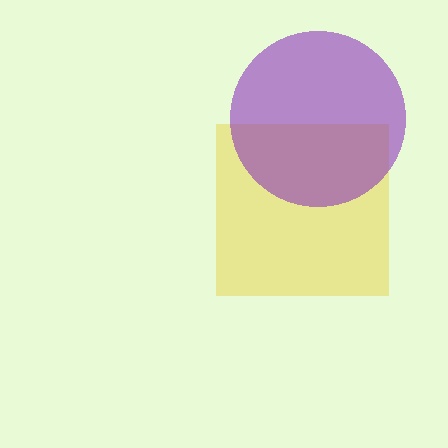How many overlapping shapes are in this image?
There are 2 overlapping shapes in the image.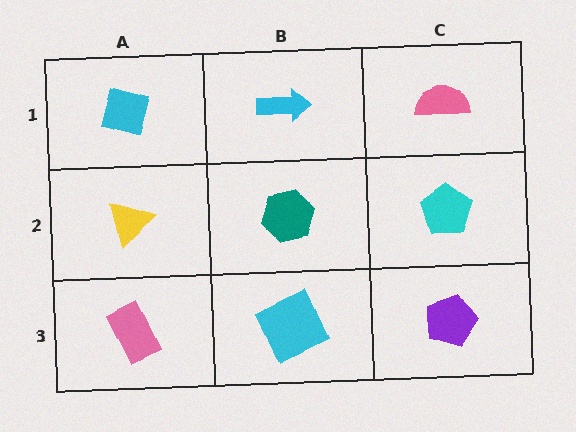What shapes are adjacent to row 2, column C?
A pink semicircle (row 1, column C), a purple pentagon (row 3, column C), a teal hexagon (row 2, column B).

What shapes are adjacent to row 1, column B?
A teal hexagon (row 2, column B), a cyan square (row 1, column A), a pink semicircle (row 1, column C).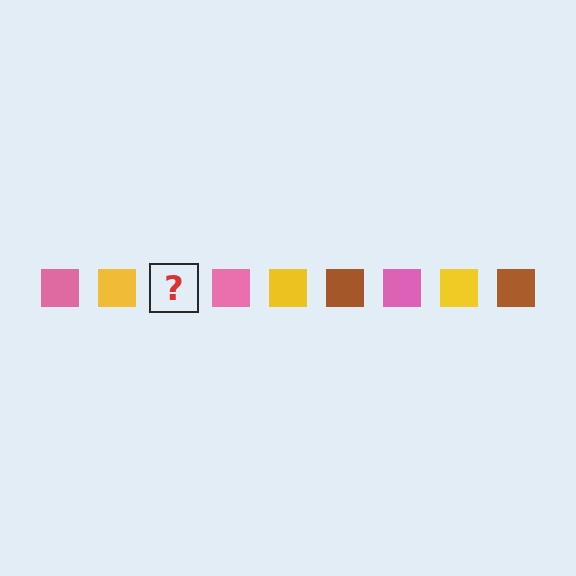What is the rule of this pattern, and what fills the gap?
The rule is that the pattern cycles through pink, yellow, brown squares. The gap should be filled with a brown square.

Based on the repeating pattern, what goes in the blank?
The blank should be a brown square.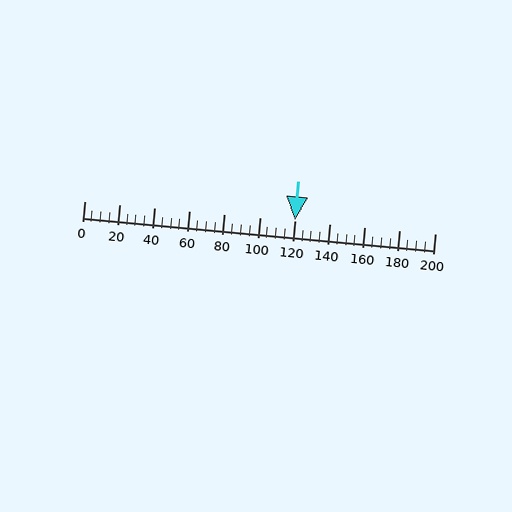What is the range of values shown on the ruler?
The ruler shows values from 0 to 200.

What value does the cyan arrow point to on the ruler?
The cyan arrow points to approximately 120.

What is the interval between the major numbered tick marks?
The major tick marks are spaced 20 units apart.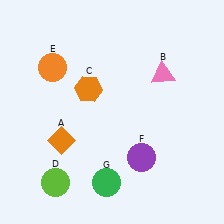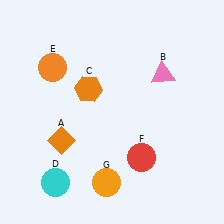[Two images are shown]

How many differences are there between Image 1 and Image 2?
There are 3 differences between the two images.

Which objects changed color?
D changed from lime to cyan. F changed from purple to red. G changed from green to orange.